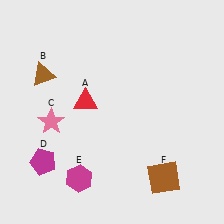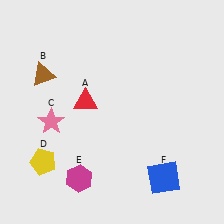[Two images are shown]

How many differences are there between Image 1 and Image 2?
There are 2 differences between the two images.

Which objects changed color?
D changed from magenta to yellow. F changed from brown to blue.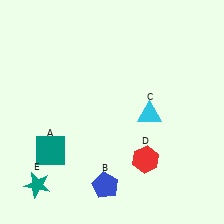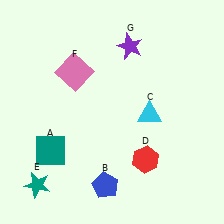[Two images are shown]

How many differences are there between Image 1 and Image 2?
There are 2 differences between the two images.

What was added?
A pink square (F), a purple star (G) were added in Image 2.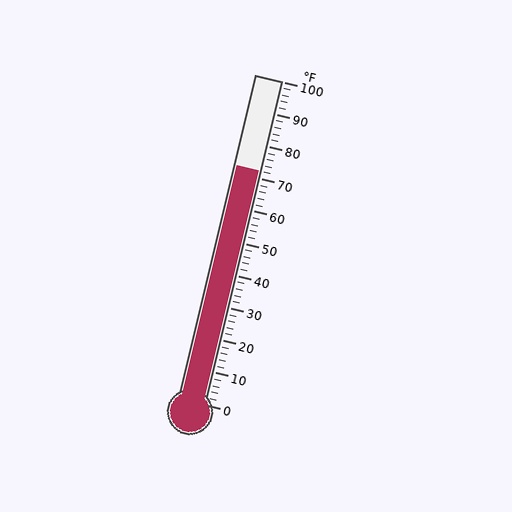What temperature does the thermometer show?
The thermometer shows approximately 72°F.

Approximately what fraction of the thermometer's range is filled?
The thermometer is filled to approximately 70% of its range.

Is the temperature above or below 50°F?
The temperature is above 50°F.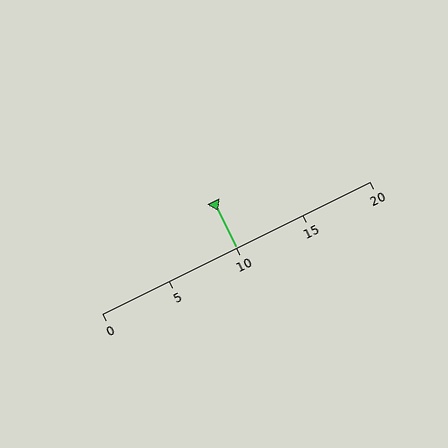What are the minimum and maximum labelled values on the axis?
The axis runs from 0 to 20.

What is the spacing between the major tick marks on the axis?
The major ticks are spaced 5 apart.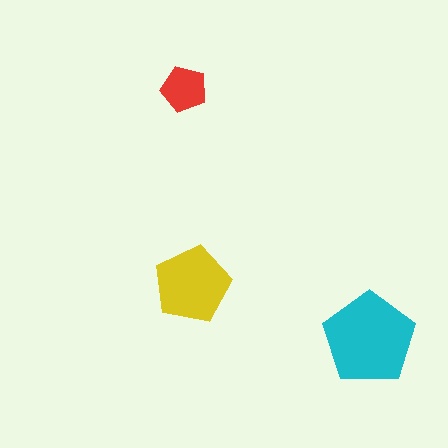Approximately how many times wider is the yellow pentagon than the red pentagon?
About 1.5 times wider.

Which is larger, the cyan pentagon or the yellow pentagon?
The cyan one.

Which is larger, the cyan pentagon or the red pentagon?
The cyan one.